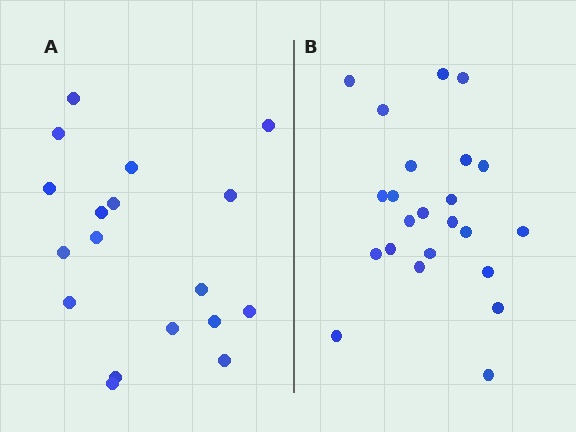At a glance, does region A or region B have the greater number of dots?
Region B (the right region) has more dots.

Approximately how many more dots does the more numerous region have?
Region B has about 5 more dots than region A.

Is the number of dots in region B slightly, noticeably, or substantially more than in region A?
Region B has noticeably more, but not dramatically so. The ratio is roughly 1.3 to 1.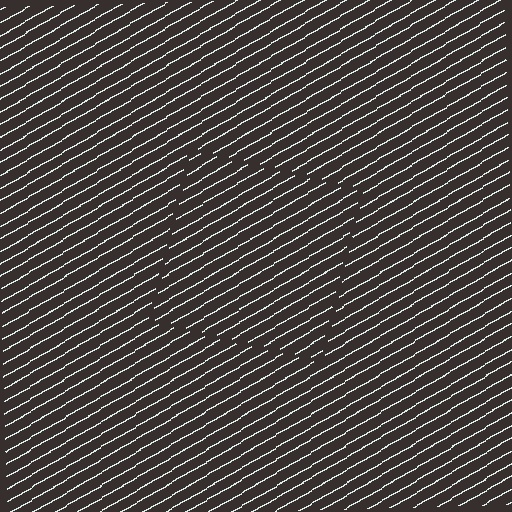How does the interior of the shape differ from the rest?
The interior of the shape contains the same grating, shifted by half a period — the contour is defined by the phase discontinuity where line-ends from the inner and outer gratings abut.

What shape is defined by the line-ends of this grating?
An illusory square. The interior of the shape contains the same grating, shifted by half a period — the contour is defined by the phase discontinuity where line-ends from the inner and outer gratings abut.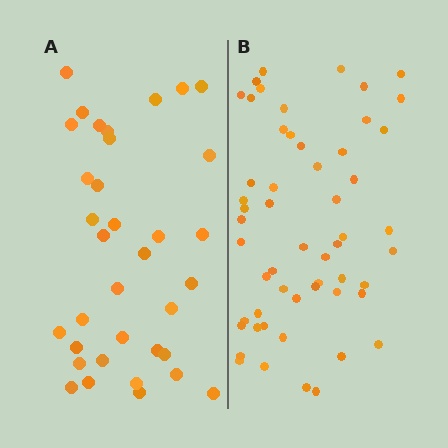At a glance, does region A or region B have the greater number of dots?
Region B (the right region) has more dots.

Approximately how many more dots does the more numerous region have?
Region B has approximately 20 more dots than region A.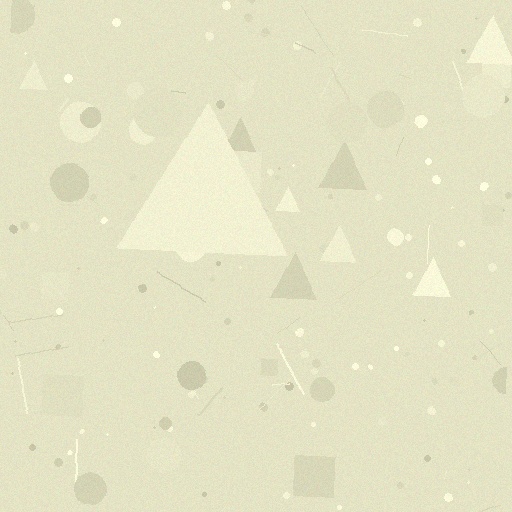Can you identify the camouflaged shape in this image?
The camouflaged shape is a triangle.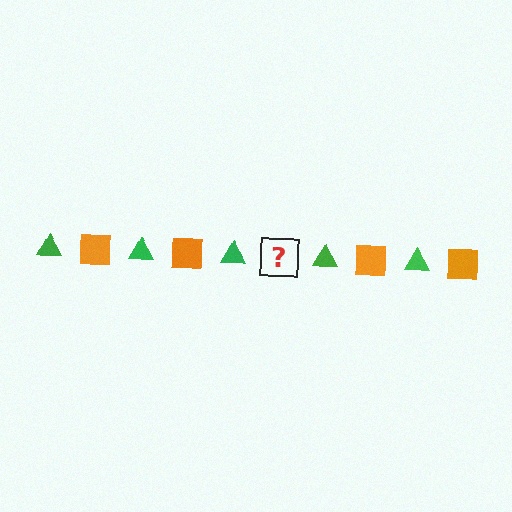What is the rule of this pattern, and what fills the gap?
The rule is that the pattern alternates between green triangle and orange square. The gap should be filled with an orange square.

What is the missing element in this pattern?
The missing element is an orange square.